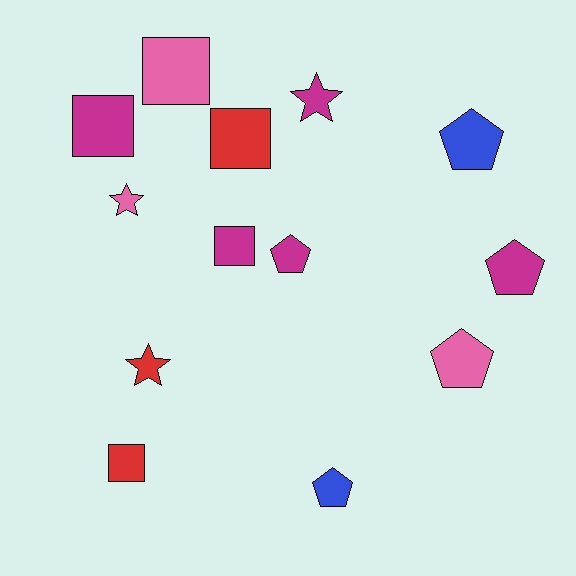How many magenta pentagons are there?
There are 2 magenta pentagons.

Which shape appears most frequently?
Square, with 5 objects.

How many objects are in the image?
There are 13 objects.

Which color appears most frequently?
Magenta, with 5 objects.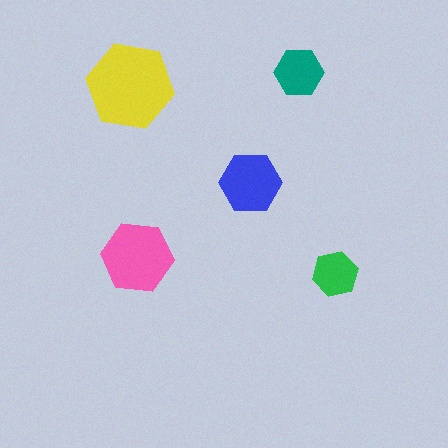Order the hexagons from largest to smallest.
the yellow one, the pink one, the blue one, the teal one, the green one.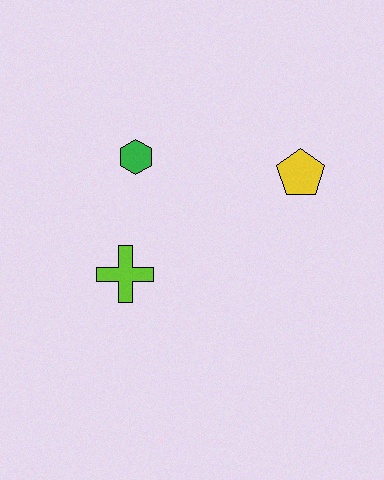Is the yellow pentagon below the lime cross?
No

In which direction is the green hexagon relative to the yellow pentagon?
The green hexagon is to the left of the yellow pentagon.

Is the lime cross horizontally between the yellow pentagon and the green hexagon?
No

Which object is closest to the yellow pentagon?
The green hexagon is closest to the yellow pentagon.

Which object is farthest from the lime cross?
The yellow pentagon is farthest from the lime cross.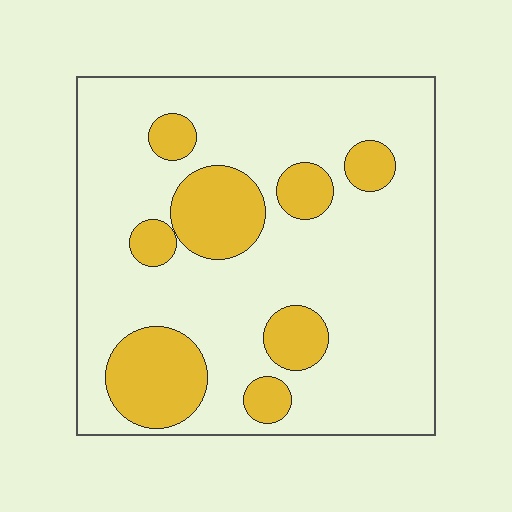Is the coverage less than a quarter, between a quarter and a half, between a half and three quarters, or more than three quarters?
Less than a quarter.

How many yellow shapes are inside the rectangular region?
8.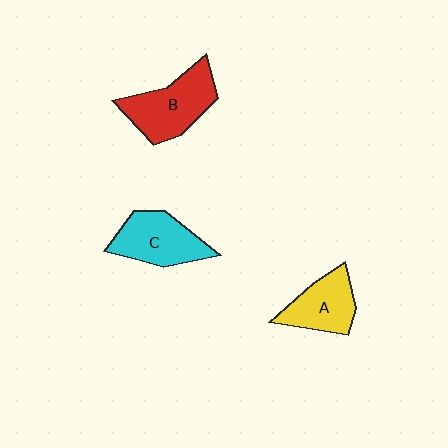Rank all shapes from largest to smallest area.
From largest to smallest: B (red), C (cyan), A (yellow).